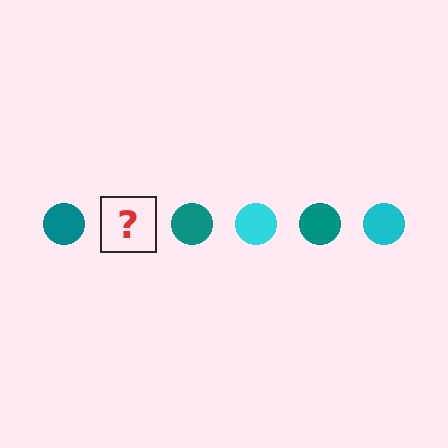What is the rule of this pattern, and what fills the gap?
The rule is that the pattern cycles through teal, cyan circles. The gap should be filled with a cyan circle.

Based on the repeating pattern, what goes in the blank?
The blank should be a cyan circle.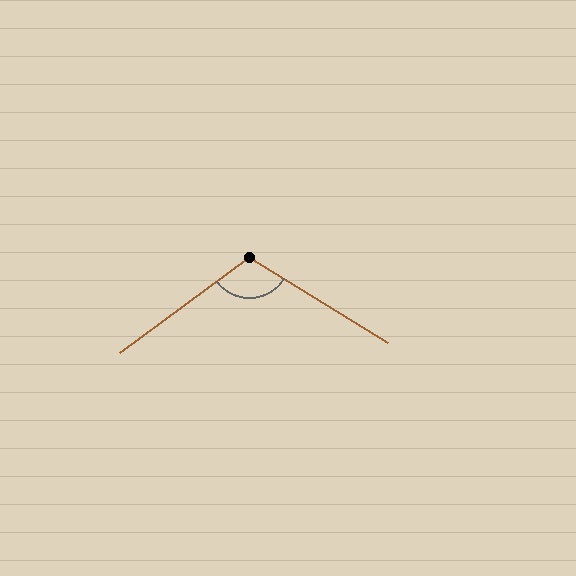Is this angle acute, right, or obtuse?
It is obtuse.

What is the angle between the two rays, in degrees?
Approximately 112 degrees.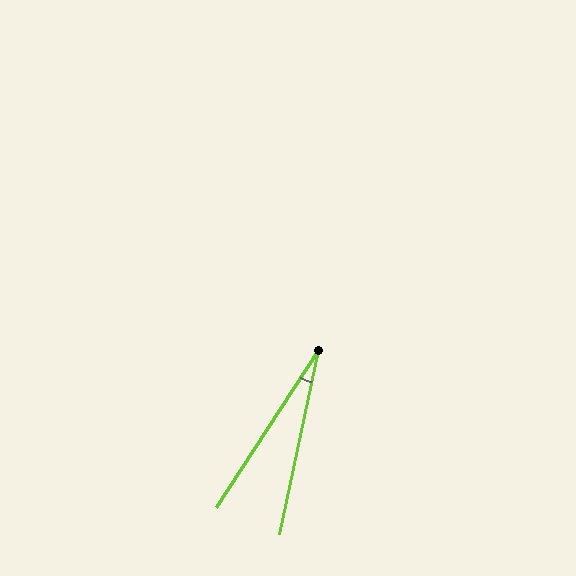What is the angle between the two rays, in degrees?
Approximately 21 degrees.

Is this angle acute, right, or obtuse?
It is acute.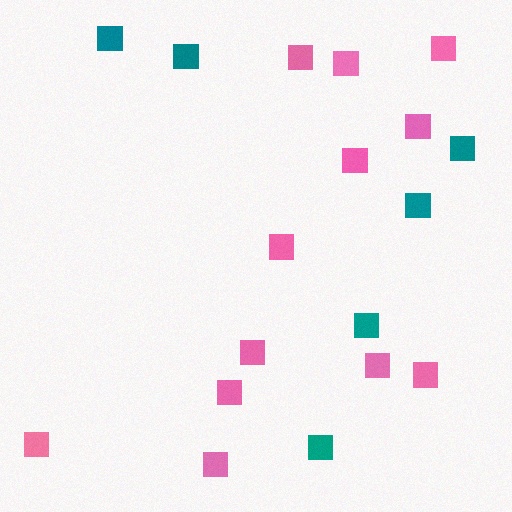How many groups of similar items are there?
There are 2 groups: one group of pink squares (12) and one group of teal squares (6).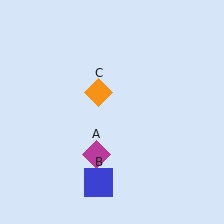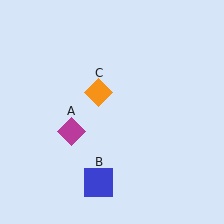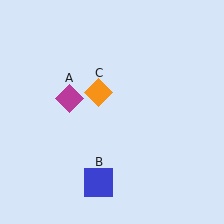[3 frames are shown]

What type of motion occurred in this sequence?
The magenta diamond (object A) rotated clockwise around the center of the scene.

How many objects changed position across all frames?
1 object changed position: magenta diamond (object A).